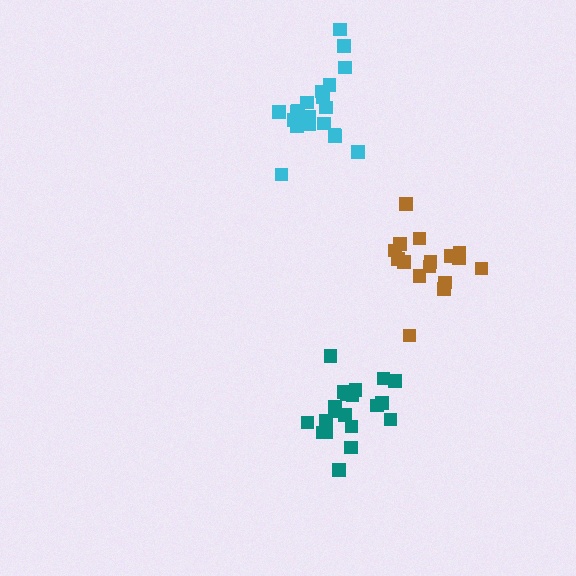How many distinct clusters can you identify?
There are 3 distinct clusters.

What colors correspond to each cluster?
The clusters are colored: brown, cyan, teal.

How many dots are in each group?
Group 1: 16 dots, Group 2: 20 dots, Group 3: 20 dots (56 total).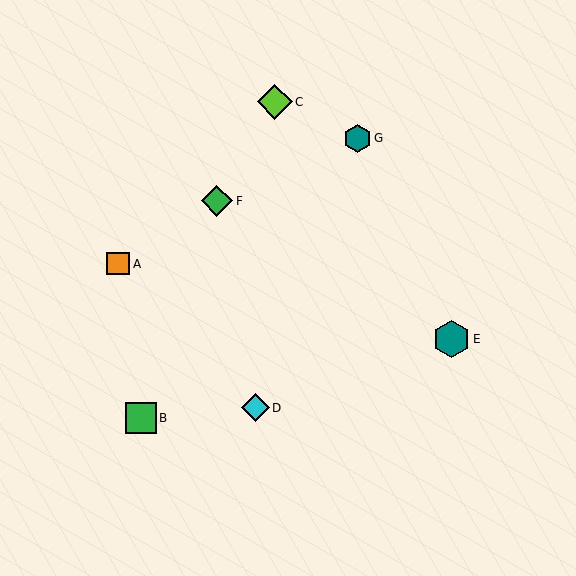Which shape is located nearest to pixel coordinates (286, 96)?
The lime diamond (labeled C) at (275, 102) is nearest to that location.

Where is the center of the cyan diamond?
The center of the cyan diamond is at (255, 408).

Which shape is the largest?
The teal hexagon (labeled E) is the largest.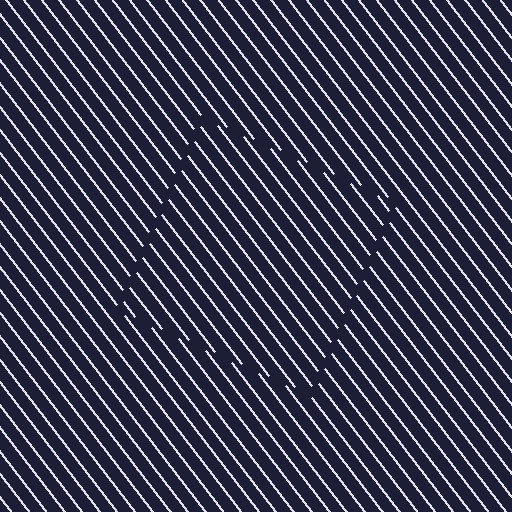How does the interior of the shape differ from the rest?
The interior of the shape contains the same grating, shifted by half a period — the contour is defined by the phase discontinuity where line-ends from the inner and outer gratings abut.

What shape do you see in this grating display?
An illusory square. The interior of the shape contains the same grating, shifted by half a period — the contour is defined by the phase discontinuity where line-ends from the inner and outer gratings abut.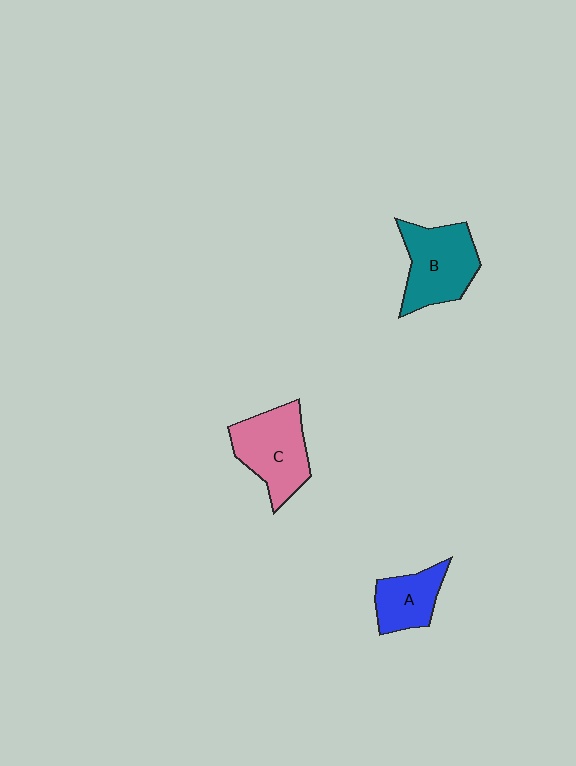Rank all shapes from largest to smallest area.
From largest to smallest: B (teal), C (pink), A (blue).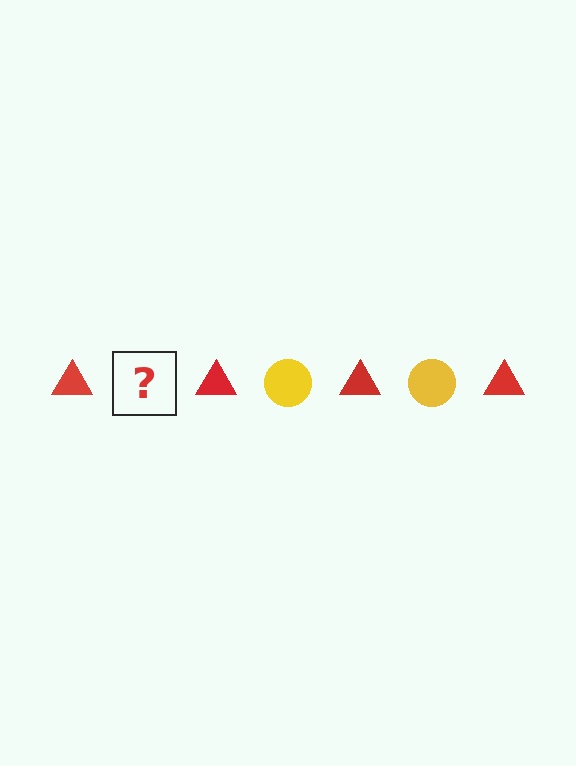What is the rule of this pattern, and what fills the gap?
The rule is that the pattern alternates between red triangle and yellow circle. The gap should be filled with a yellow circle.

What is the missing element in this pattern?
The missing element is a yellow circle.